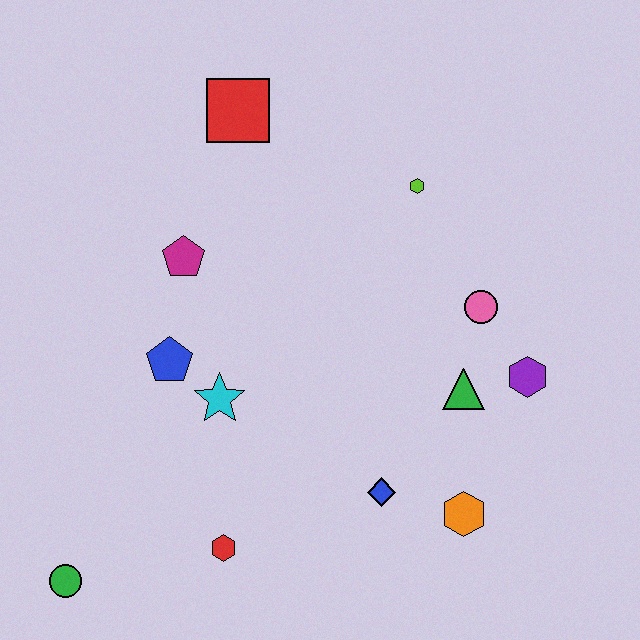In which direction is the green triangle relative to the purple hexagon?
The green triangle is to the left of the purple hexagon.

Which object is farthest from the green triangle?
The green circle is farthest from the green triangle.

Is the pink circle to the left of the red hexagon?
No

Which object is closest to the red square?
The magenta pentagon is closest to the red square.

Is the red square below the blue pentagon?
No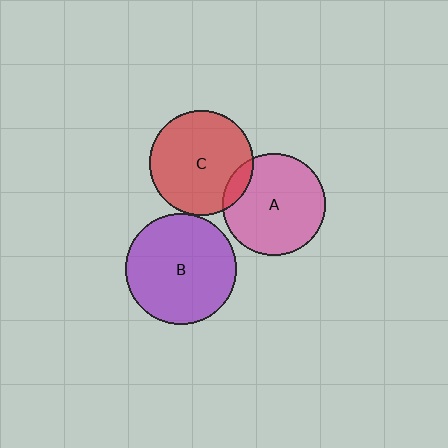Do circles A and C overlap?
Yes.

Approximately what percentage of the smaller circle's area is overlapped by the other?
Approximately 10%.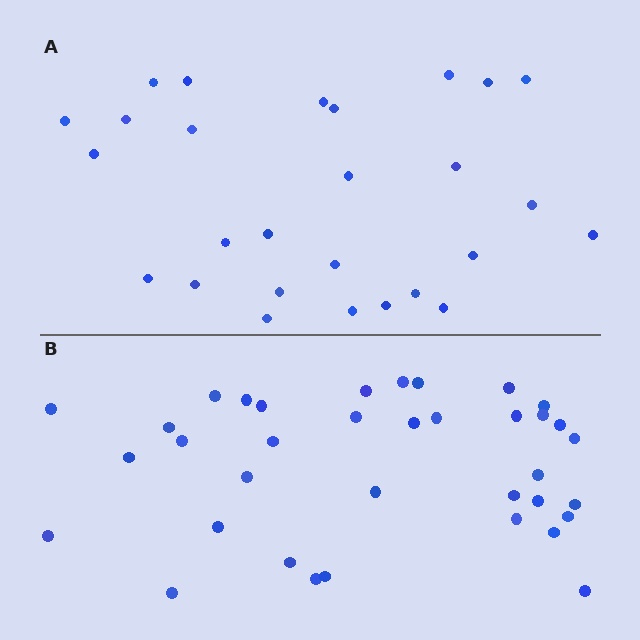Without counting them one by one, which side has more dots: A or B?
Region B (the bottom region) has more dots.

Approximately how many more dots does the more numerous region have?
Region B has roughly 8 or so more dots than region A.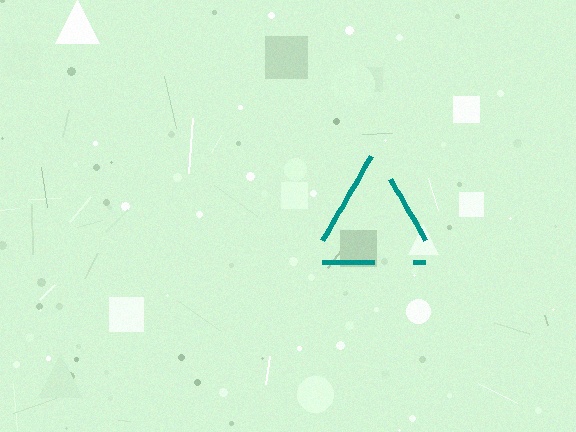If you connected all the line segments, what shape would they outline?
They would outline a triangle.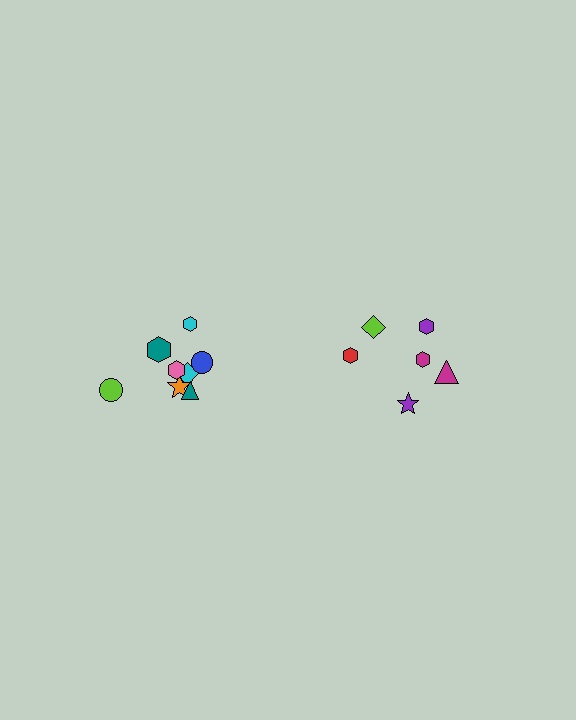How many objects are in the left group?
There are 8 objects.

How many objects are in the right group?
There are 6 objects.